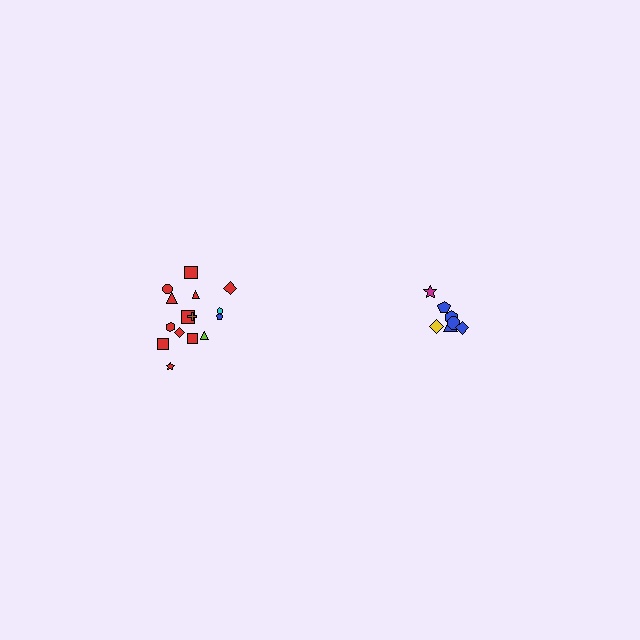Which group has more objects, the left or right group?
The left group.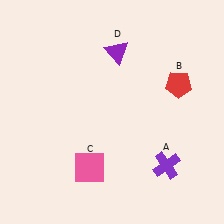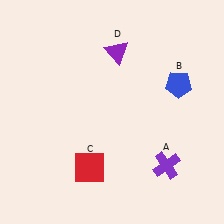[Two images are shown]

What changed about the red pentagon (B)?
In Image 1, B is red. In Image 2, it changed to blue.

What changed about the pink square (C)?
In Image 1, C is pink. In Image 2, it changed to red.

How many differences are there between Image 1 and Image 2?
There are 2 differences between the two images.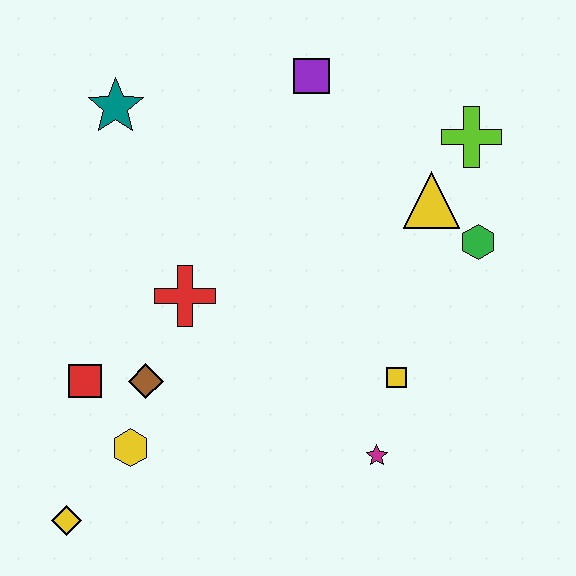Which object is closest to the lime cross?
The yellow triangle is closest to the lime cross.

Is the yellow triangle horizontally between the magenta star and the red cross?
No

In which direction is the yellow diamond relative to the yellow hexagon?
The yellow diamond is below the yellow hexagon.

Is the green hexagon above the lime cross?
No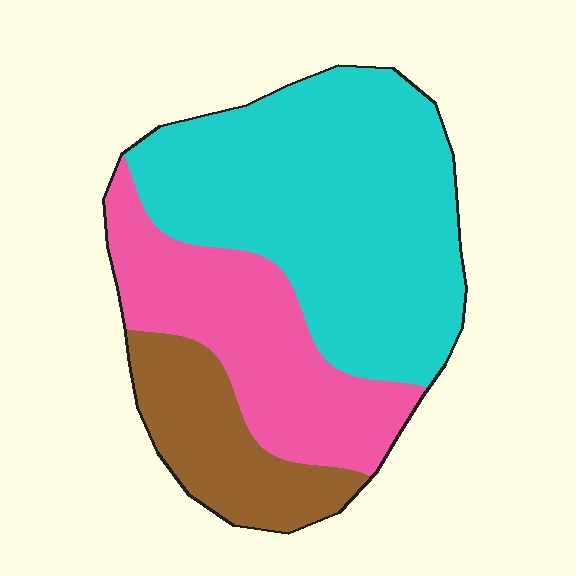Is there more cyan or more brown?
Cyan.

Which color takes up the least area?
Brown, at roughly 20%.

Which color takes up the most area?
Cyan, at roughly 55%.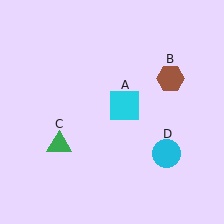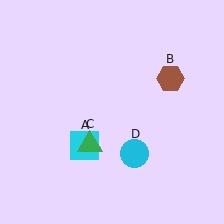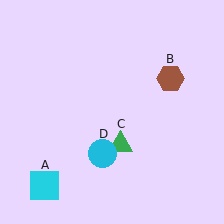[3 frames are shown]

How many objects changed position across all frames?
3 objects changed position: cyan square (object A), green triangle (object C), cyan circle (object D).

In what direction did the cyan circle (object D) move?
The cyan circle (object D) moved left.